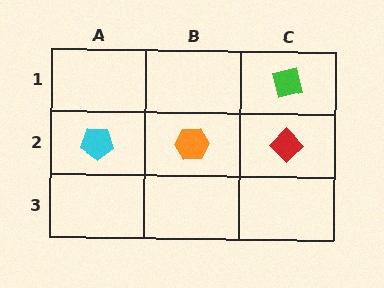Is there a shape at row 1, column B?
No, that cell is empty.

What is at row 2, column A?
A cyan pentagon.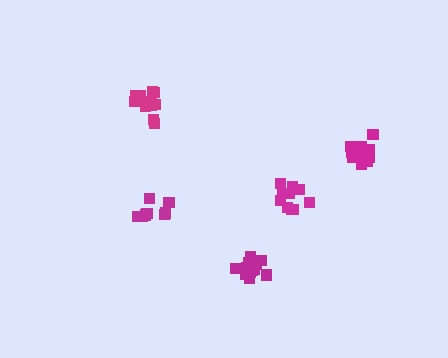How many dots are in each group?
Group 1: 8 dots, Group 2: 10 dots, Group 3: 13 dots, Group 4: 14 dots, Group 5: 14 dots (59 total).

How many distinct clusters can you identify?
There are 5 distinct clusters.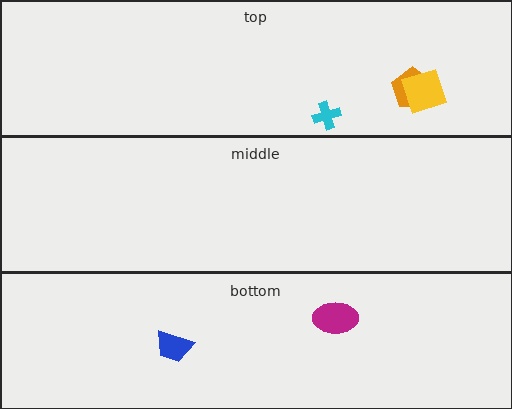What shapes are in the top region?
The orange pentagon, the cyan cross, the yellow square.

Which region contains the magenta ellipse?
The bottom region.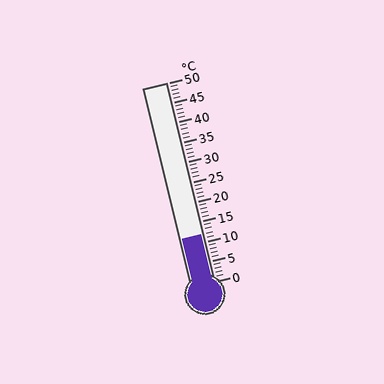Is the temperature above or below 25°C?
The temperature is below 25°C.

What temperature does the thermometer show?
The thermometer shows approximately 12°C.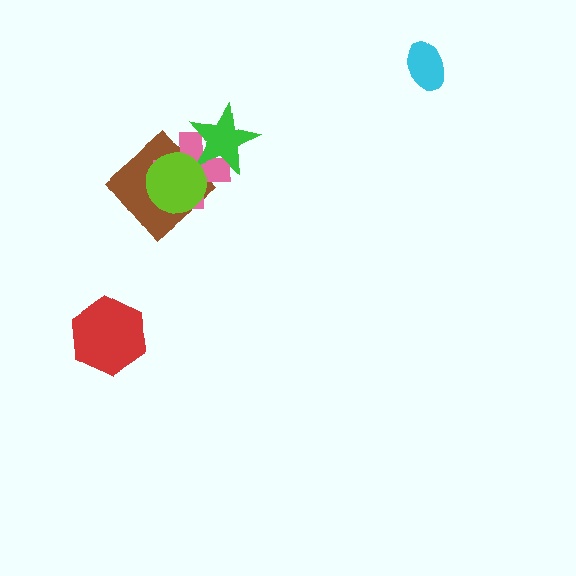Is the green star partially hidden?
No, no other shape covers it.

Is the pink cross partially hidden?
Yes, it is partially covered by another shape.